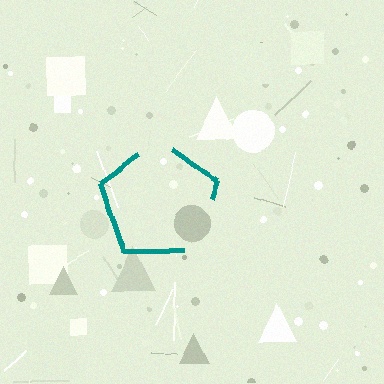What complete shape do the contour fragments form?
The contour fragments form a pentagon.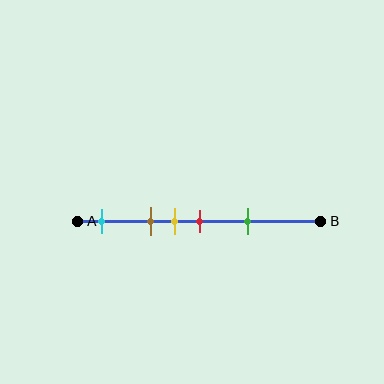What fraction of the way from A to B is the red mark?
The red mark is approximately 50% (0.5) of the way from A to B.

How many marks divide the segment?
There are 5 marks dividing the segment.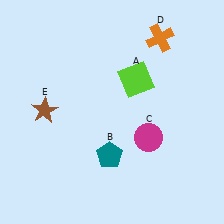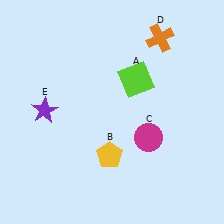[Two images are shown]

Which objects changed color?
B changed from teal to yellow. E changed from brown to purple.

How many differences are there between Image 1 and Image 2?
There are 2 differences between the two images.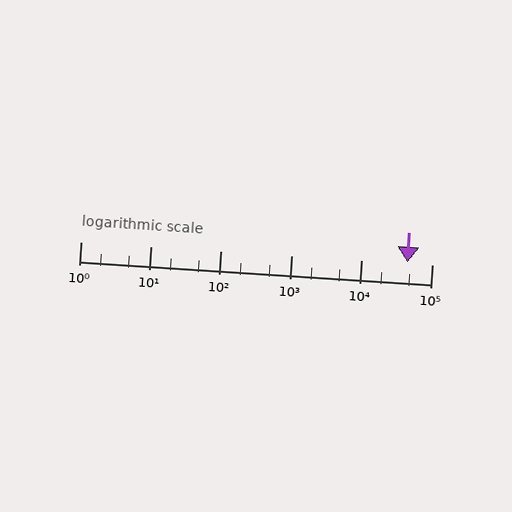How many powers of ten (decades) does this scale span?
The scale spans 5 decades, from 1 to 100000.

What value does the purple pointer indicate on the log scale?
The pointer indicates approximately 45000.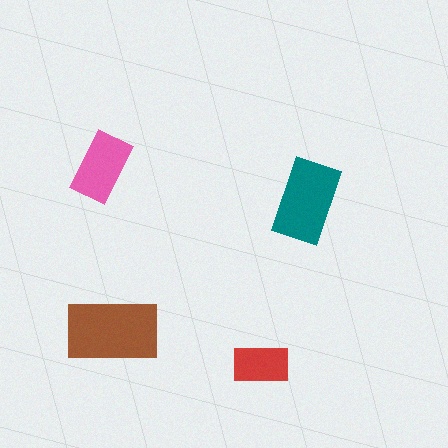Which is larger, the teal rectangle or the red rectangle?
The teal one.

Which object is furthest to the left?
The pink rectangle is leftmost.